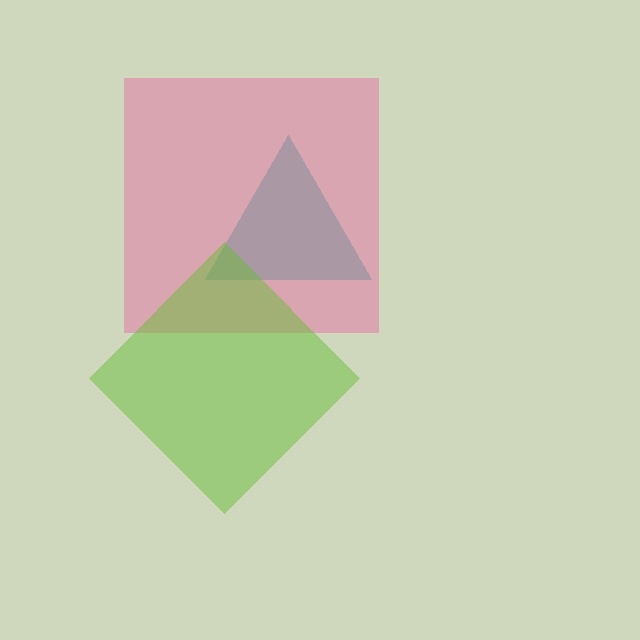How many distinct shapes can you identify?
There are 3 distinct shapes: a teal triangle, a pink square, a lime diamond.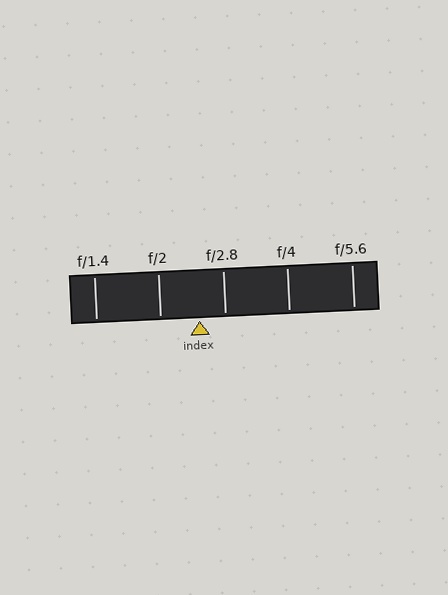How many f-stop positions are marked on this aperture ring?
There are 5 f-stop positions marked.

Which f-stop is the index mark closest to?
The index mark is closest to f/2.8.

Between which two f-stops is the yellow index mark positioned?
The index mark is between f/2 and f/2.8.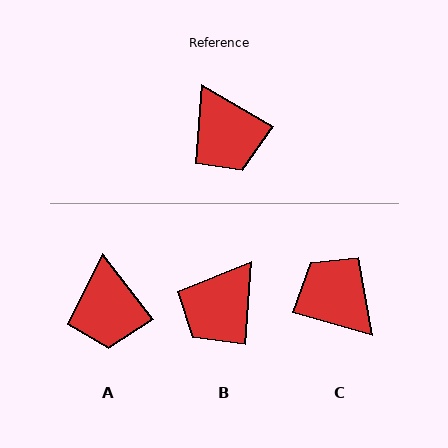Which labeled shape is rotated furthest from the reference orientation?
C, about 165 degrees away.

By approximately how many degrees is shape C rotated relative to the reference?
Approximately 165 degrees clockwise.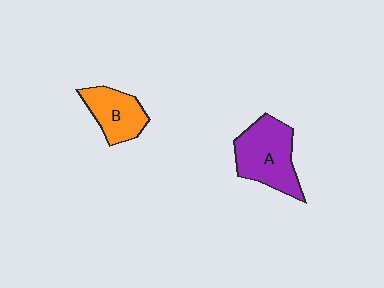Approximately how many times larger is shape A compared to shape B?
Approximately 1.5 times.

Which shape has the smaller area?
Shape B (orange).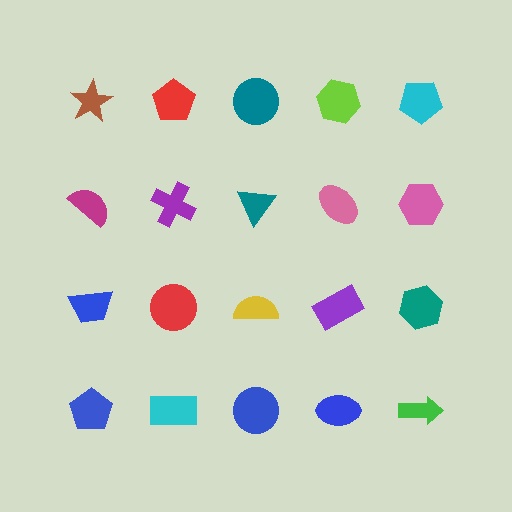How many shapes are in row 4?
5 shapes.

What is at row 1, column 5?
A cyan pentagon.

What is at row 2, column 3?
A teal triangle.